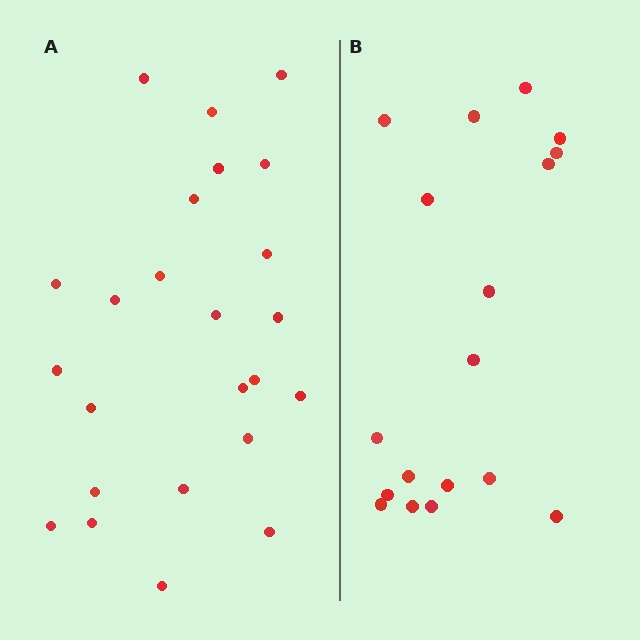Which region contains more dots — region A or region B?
Region A (the left region) has more dots.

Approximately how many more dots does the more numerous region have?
Region A has about 6 more dots than region B.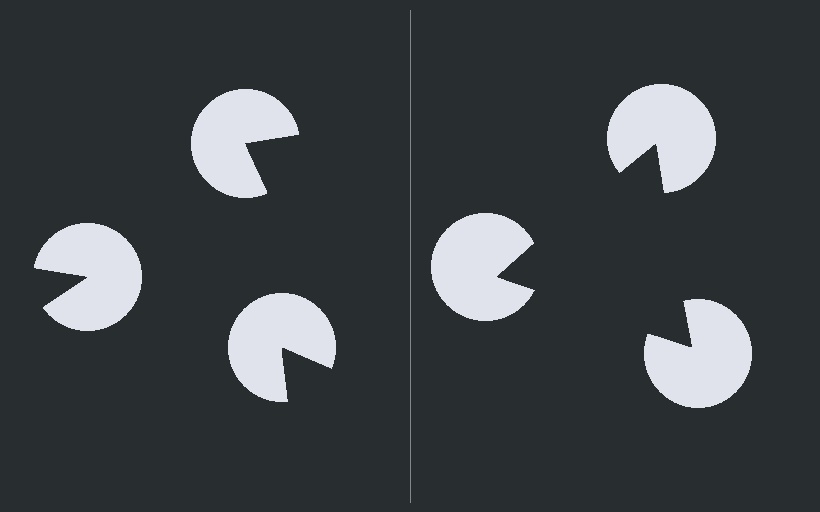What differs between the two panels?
The pac-man discs are positioned identically on both sides; only the wedge orientations differ. On the right they align to a triangle; on the left they are misaligned.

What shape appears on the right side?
An illusory triangle.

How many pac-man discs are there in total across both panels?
6 — 3 on each side.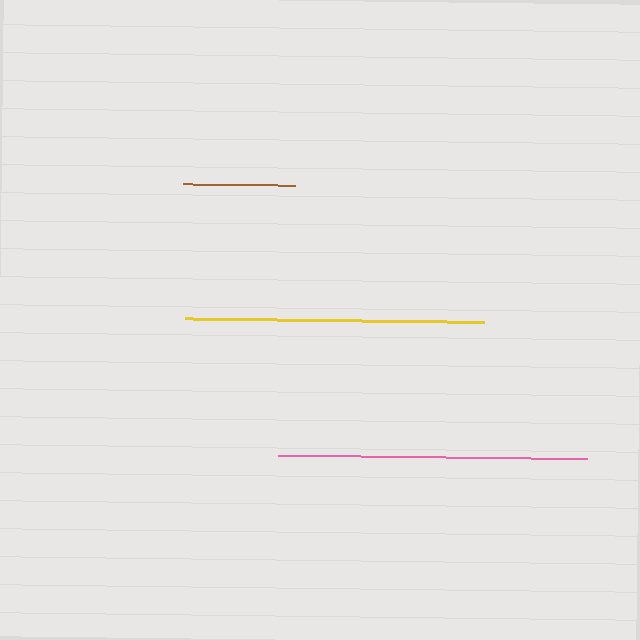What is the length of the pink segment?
The pink segment is approximately 310 pixels long.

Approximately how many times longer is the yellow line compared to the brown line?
The yellow line is approximately 2.7 times the length of the brown line.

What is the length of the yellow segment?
The yellow segment is approximately 299 pixels long.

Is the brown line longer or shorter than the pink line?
The pink line is longer than the brown line.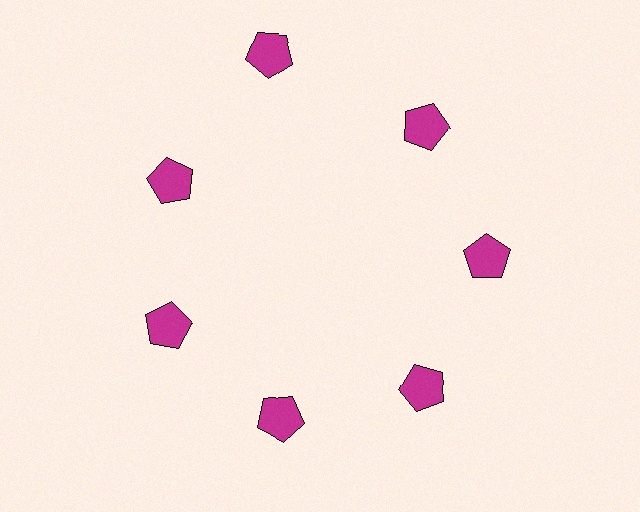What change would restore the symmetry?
The symmetry would be restored by moving it inward, back onto the ring so that all 7 pentagons sit at equal angles and equal distance from the center.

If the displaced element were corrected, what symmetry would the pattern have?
It would have 7-fold rotational symmetry — the pattern would map onto itself every 51 degrees.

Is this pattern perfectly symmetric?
No. The 7 magenta pentagons are arranged in a ring, but one element near the 12 o'clock position is pushed outward from the center, breaking the 7-fold rotational symmetry.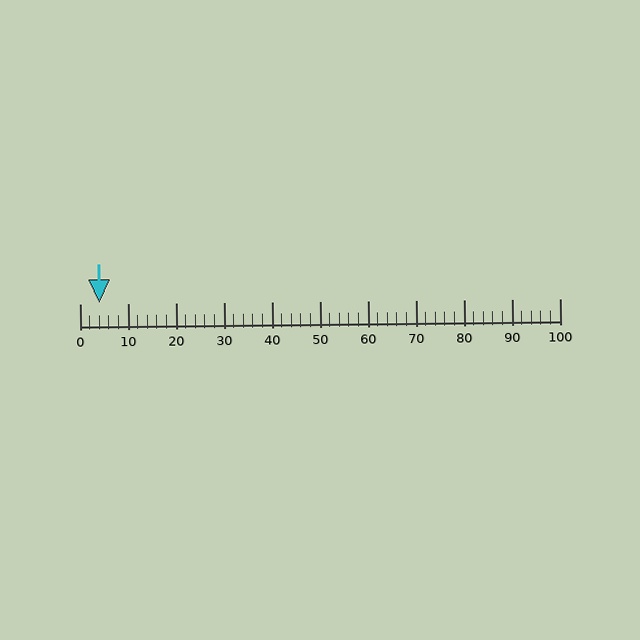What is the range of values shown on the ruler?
The ruler shows values from 0 to 100.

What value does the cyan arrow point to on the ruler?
The cyan arrow points to approximately 4.